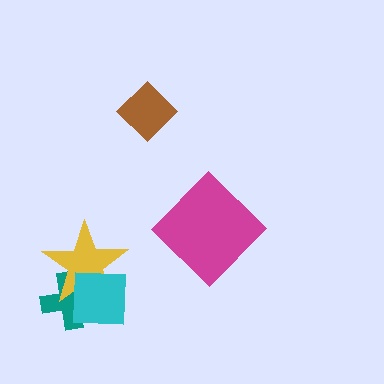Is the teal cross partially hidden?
Yes, it is partially covered by another shape.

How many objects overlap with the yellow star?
2 objects overlap with the yellow star.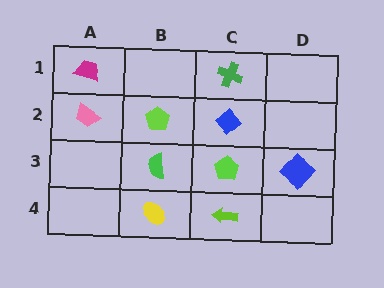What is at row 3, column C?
A lime pentagon.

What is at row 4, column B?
A yellow ellipse.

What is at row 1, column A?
A magenta trapezoid.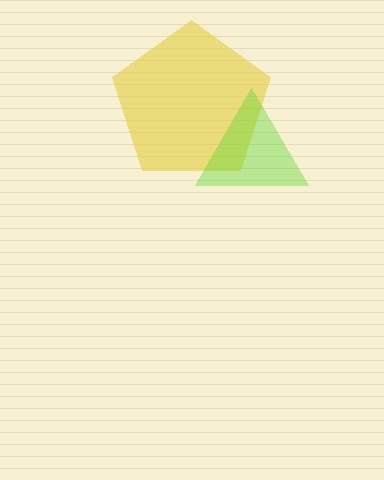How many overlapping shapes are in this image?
There are 2 overlapping shapes in the image.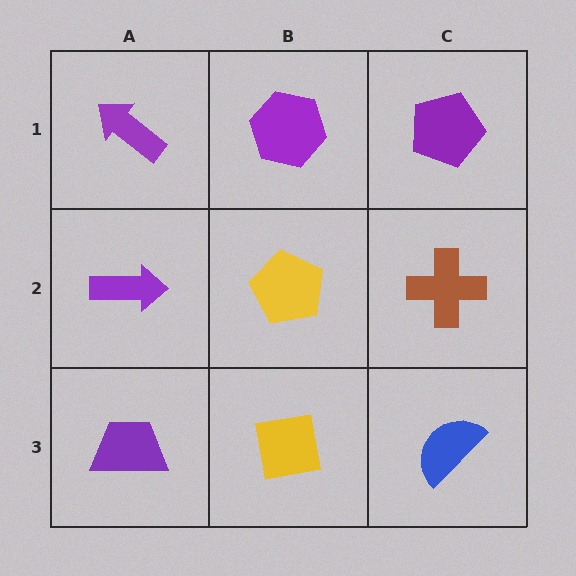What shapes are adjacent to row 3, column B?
A yellow pentagon (row 2, column B), a purple trapezoid (row 3, column A), a blue semicircle (row 3, column C).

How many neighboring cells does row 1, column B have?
3.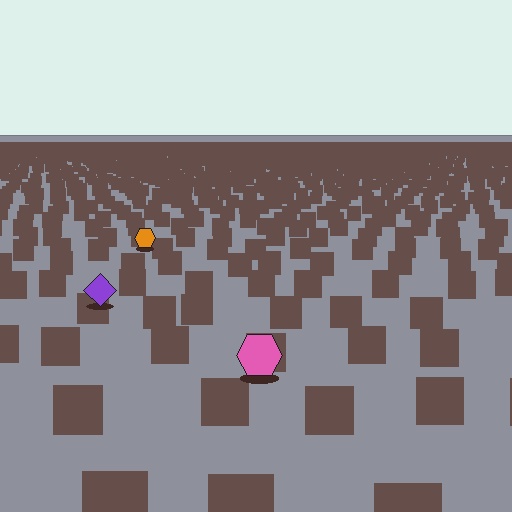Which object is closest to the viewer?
The pink hexagon is closest. The texture marks near it are larger and more spread out.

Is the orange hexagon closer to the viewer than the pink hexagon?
No. The pink hexagon is closer — you can tell from the texture gradient: the ground texture is coarser near it.